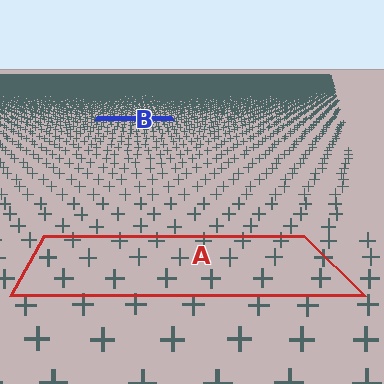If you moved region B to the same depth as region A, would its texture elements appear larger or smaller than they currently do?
They would appear larger. At a closer depth, the same texture elements are projected at a bigger on-screen size.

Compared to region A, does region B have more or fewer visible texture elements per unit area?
Region B has more texture elements per unit area — they are packed more densely because it is farther away.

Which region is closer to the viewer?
Region A is closer. The texture elements there are larger and more spread out.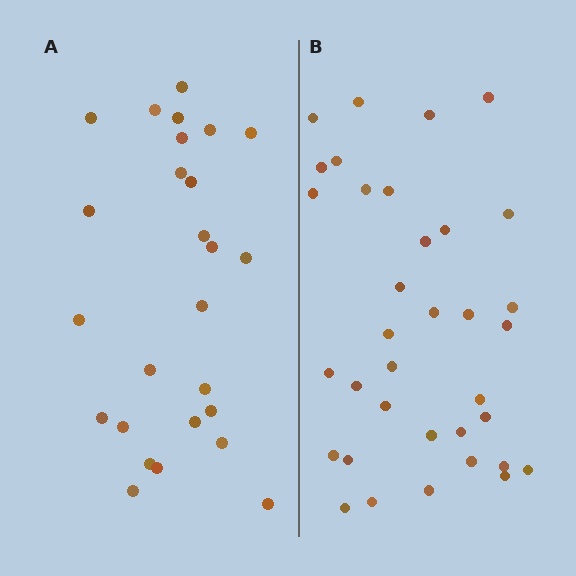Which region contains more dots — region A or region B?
Region B (the right region) has more dots.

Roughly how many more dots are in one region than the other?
Region B has roughly 8 or so more dots than region A.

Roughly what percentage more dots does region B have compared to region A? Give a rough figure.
About 35% more.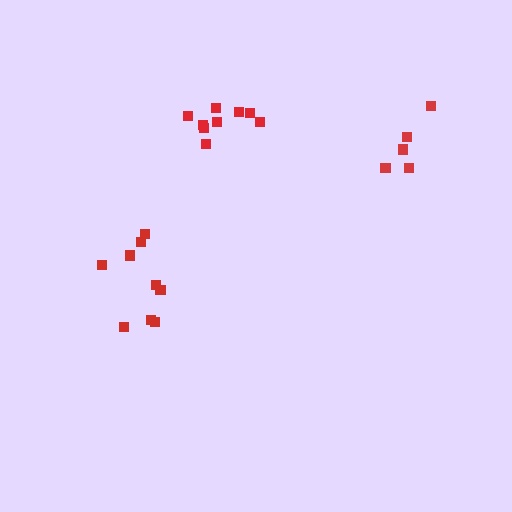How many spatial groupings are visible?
There are 3 spatial groupings.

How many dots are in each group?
Group 1: 9 dots, Group 2: 9 dots, Group 3: 5 dots (23 total).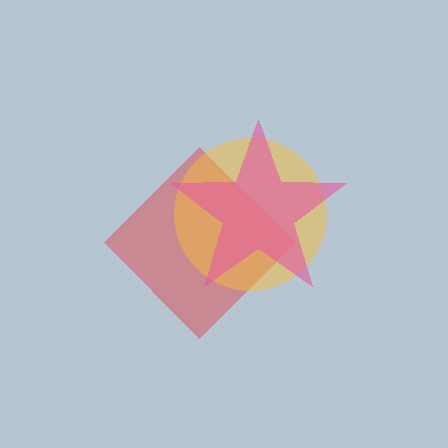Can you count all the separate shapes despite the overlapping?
Yes, there are 3 separate shapes.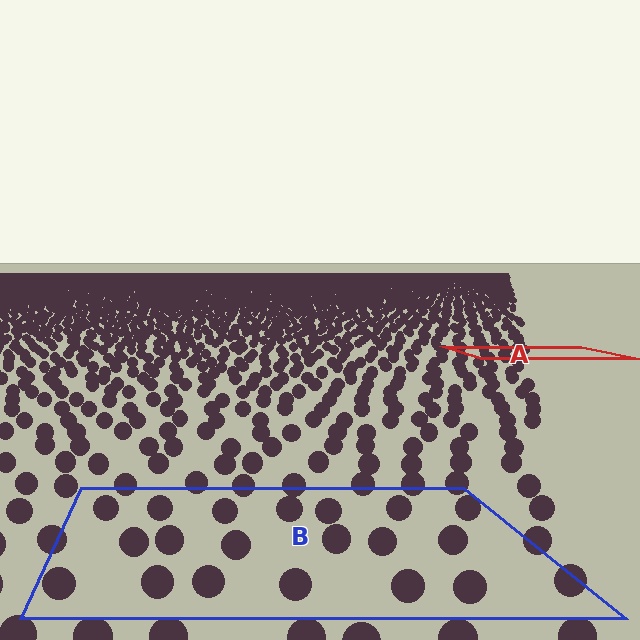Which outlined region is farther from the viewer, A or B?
Region A is farther from the viewer — the texture elements inside it appear smaller and more densely packed.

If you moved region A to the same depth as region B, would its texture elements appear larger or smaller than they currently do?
They would appear larger. At a closer depth, the same texture elements are projected at a bigger on-screen size.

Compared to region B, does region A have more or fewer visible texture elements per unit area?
Region A has more texture elements per unit area — they are packed more densely because it is farther away.